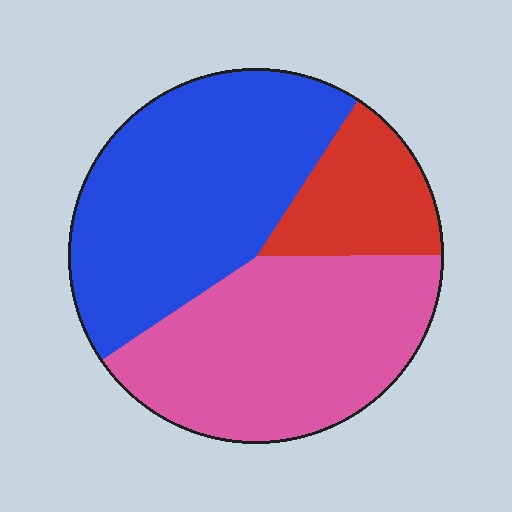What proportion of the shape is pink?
Pink covers about 40% of the shape.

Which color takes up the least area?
Red, at roughly 15%.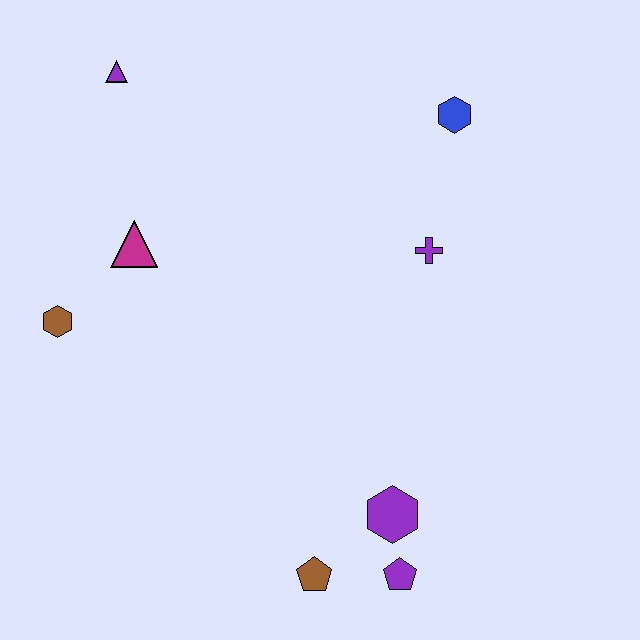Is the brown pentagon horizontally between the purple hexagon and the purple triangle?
Yes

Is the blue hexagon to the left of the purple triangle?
No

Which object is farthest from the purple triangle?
The purple pentagon is farthest from the purple triangle.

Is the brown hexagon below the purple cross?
Yes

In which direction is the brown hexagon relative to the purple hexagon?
The brown hexagon is to the left of the purple hexagon.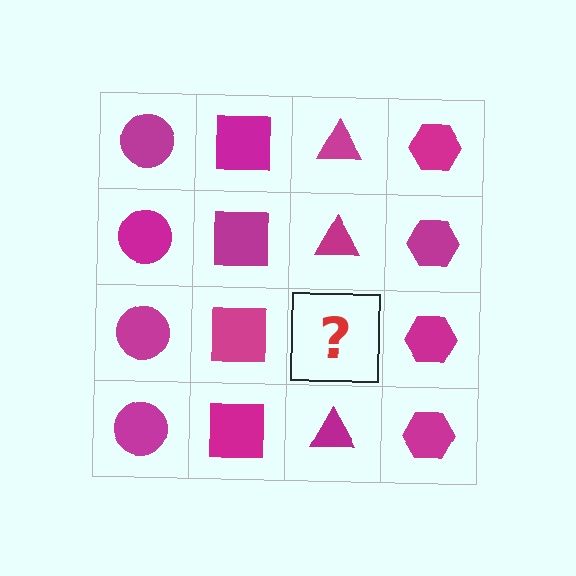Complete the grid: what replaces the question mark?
The question mark should be replaced with a magenta triangle.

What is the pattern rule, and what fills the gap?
The rule is that each column has a consistent shape. The gap should be filled with a magenta triangle.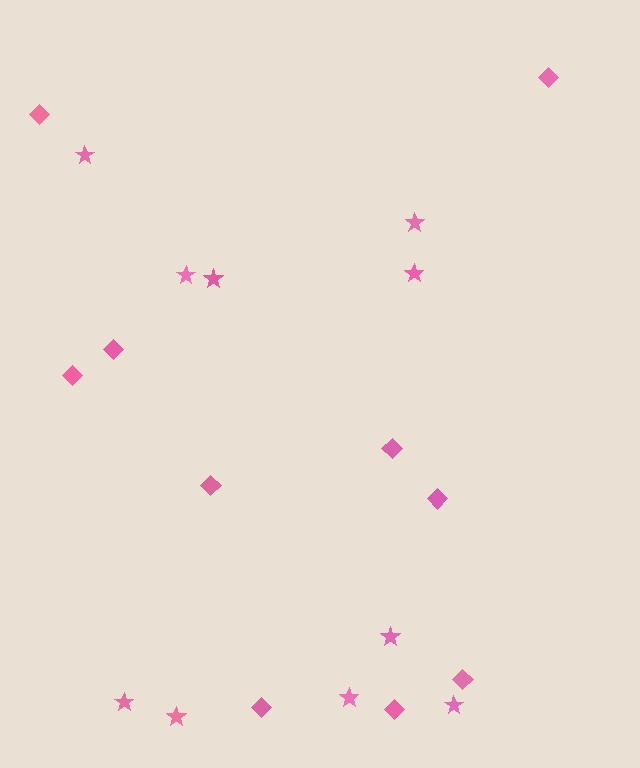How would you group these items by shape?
There are 2 groups: one group of diamonds (10) and one group of stars (10).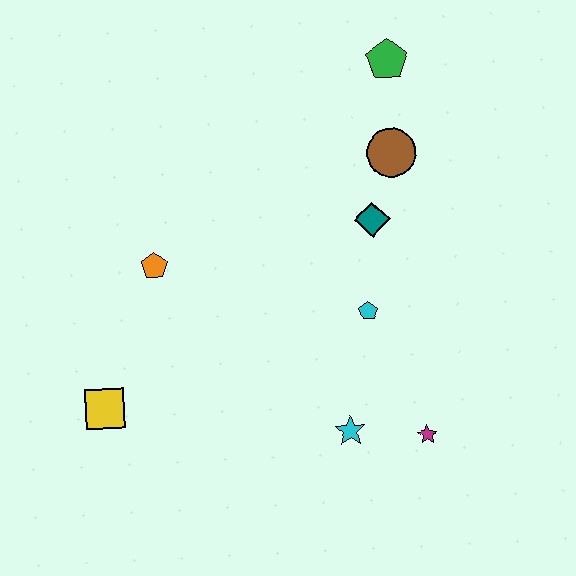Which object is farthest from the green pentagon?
The yellow square is farthest from the green pentagon.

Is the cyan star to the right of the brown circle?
No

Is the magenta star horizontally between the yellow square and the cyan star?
No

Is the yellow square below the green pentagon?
Yes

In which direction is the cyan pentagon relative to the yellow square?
The cyan pentagon is to the right of the yellow square.